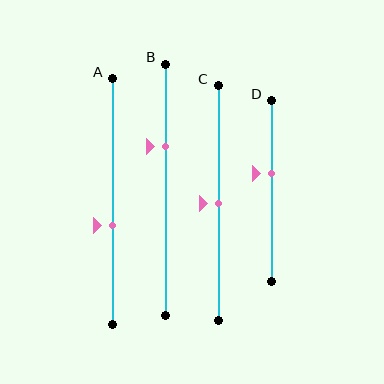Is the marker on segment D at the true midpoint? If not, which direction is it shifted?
No, the marker on segment D is shifted upward by about 10% of the segment length.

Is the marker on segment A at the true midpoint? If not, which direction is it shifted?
No, the marker on segment A is shifted downward by about 10% of the segment length.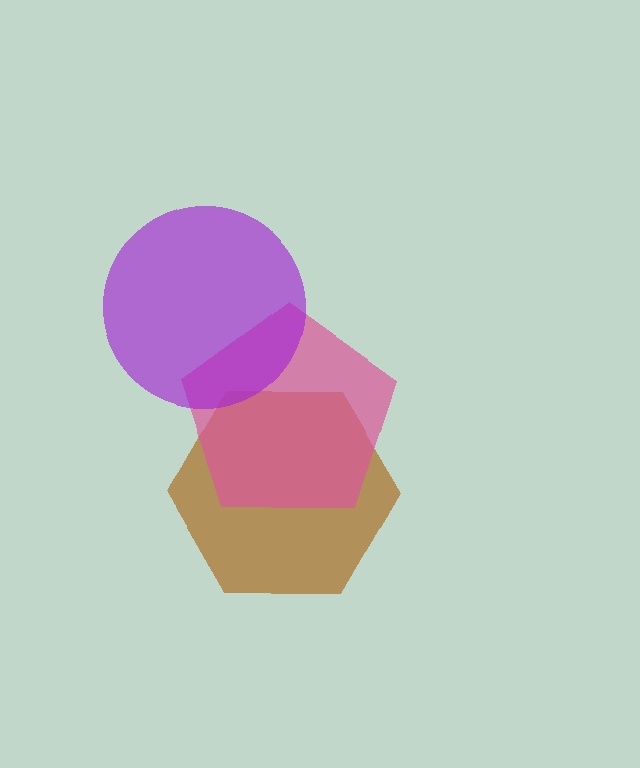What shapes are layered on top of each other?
The layered shapes are: a brown hexagon, a pink pentagon, a purple circle.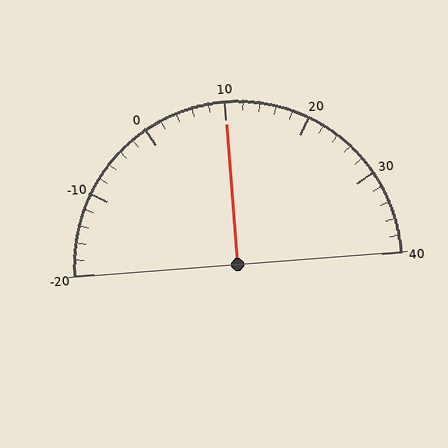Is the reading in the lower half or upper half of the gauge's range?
The reading is in the upper half of the range (-20 to 40).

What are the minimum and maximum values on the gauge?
The gauge ranges from -20 to 40.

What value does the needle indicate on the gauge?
The needle indicates approximately 10.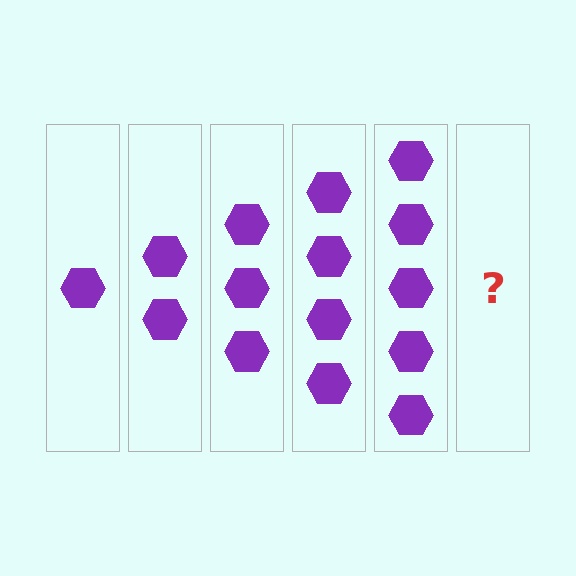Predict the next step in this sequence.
The next step is 6 hexagons.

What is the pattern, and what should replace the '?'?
The pattern is that each step adds one more hexagon. The '?' should be 6 hexagons.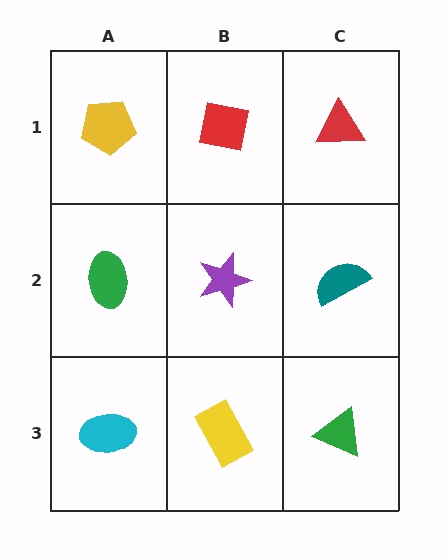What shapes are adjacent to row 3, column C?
A teal semicircle (row 2, column C), a yellow rectangle (row 3, column B).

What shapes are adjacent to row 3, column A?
A green ellipse (row 2, column A), a yellow rectangle (row 3, column B).